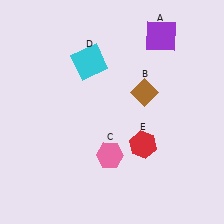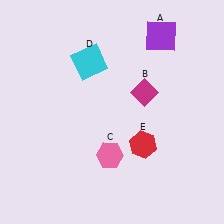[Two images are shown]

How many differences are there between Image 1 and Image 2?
There is 1 difference between the two images.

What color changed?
The diamond (B) changed from brown in Image 1 to magenta in Image 2.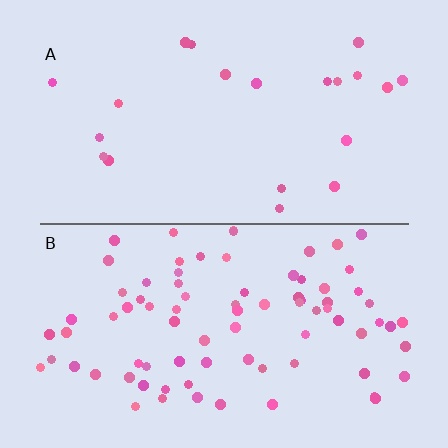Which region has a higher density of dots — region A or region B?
B (the bottom).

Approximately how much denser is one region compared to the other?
Approximately 3.9× — region B over region A.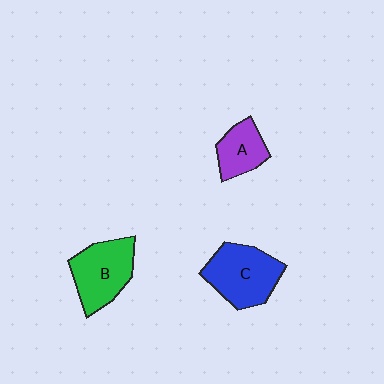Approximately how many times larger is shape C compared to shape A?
Approximately 1.7 times.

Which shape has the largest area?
Shape C (blue).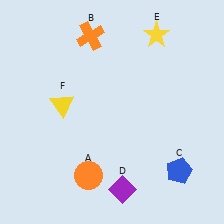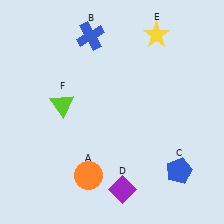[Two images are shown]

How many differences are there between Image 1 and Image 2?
There are 2 differences between the two images.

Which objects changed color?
B changed from orange to blue. F changed from yellow to lime.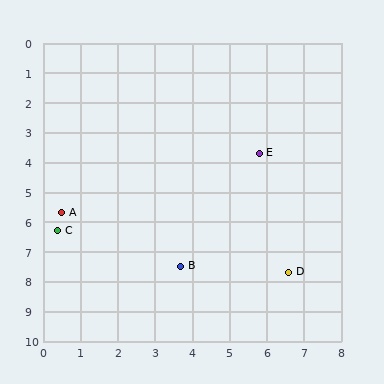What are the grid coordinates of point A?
Point A is at approximately (0.5, 5.7).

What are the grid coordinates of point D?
Point D is at approximately (6.6, 7.7).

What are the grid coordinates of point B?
Point B is at approximately (3.7, 7.5).